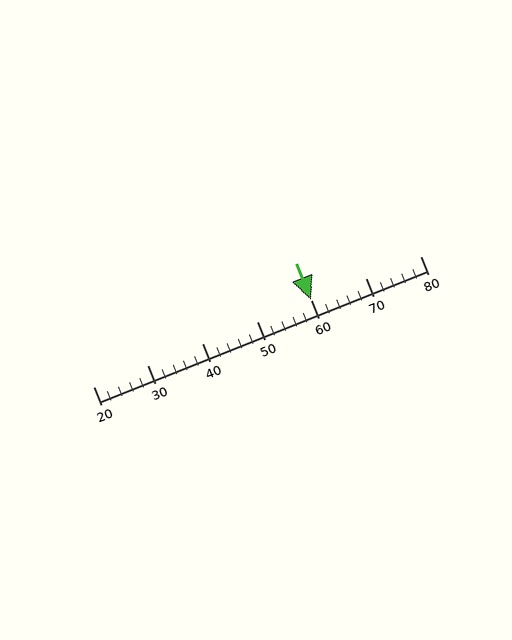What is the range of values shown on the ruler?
The ruler shows values from 20 to 80.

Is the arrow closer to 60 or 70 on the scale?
The arrow is closer to 60.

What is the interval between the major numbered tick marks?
The major tick marks are spaced 10 units apart.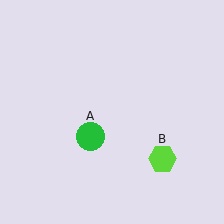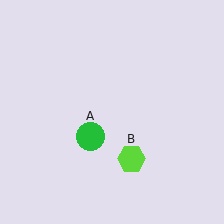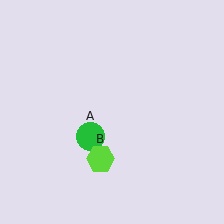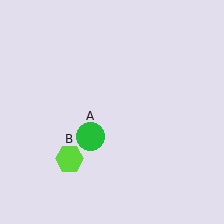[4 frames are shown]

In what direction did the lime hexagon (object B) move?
The lime hexagon (object B) moved left.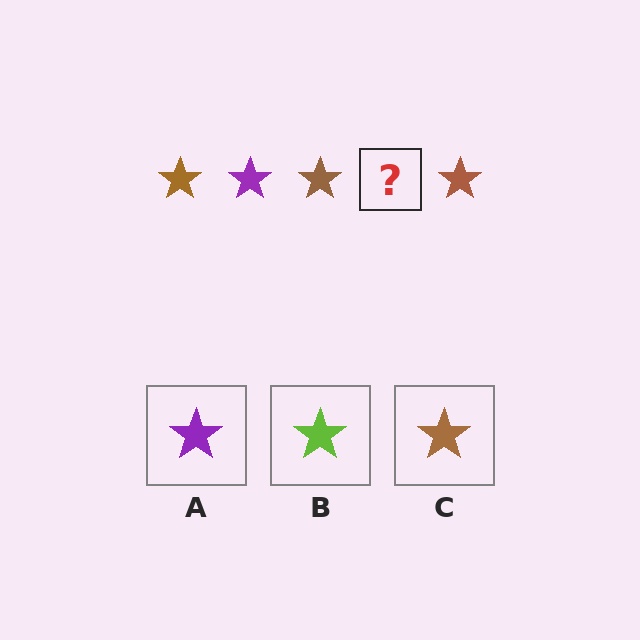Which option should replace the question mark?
Option A.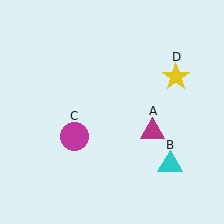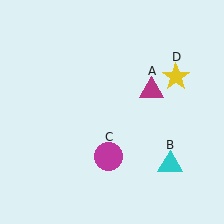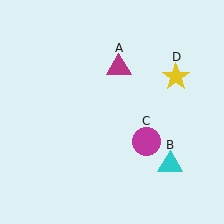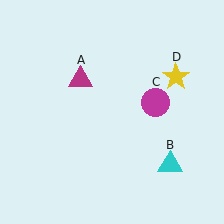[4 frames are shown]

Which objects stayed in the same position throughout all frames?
Cyan triangle (object B) and yellow star (object D) remained stationary.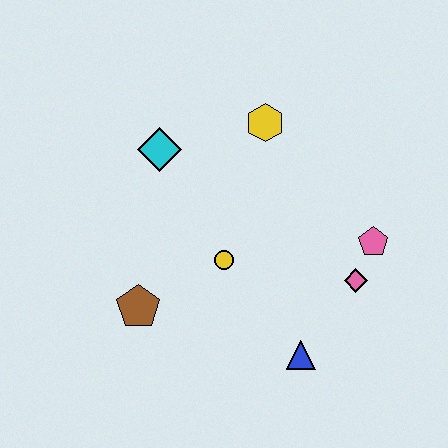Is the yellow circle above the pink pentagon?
No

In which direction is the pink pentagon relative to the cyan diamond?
The pink pentagon is to the right of the cyan diamond.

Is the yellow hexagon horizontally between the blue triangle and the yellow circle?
Yes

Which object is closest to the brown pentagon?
The yellow circle is closest to the brown pentagon.